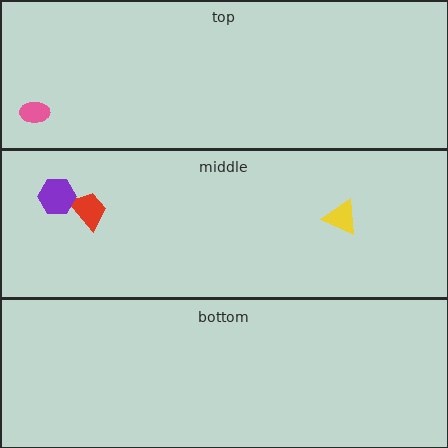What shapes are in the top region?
The pink ellipse.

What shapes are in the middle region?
The red trapezoid, the purple hexagon, the yellow triangle.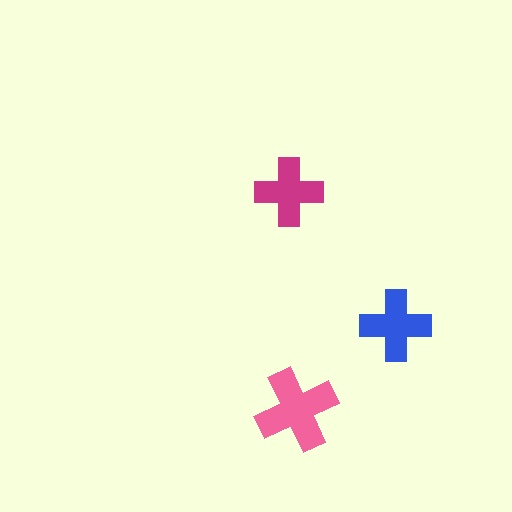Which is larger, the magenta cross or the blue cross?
The blue one.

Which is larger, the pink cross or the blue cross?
The pink one.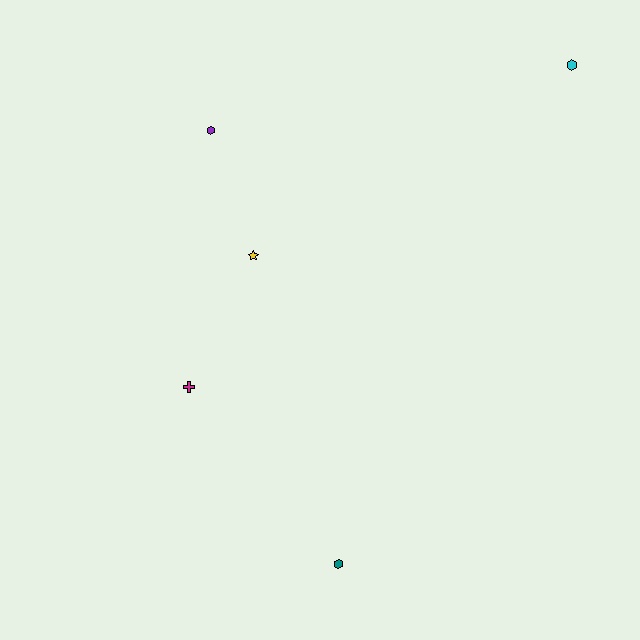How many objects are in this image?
There are 5 objects.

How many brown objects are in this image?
There are no brown objects.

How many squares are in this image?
There are no squares.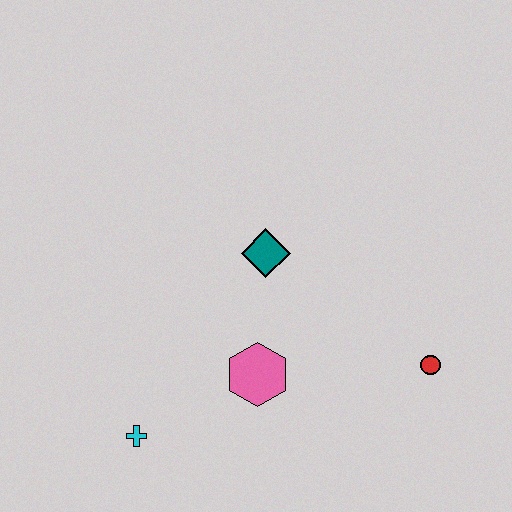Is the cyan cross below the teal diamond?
Yes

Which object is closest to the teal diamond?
The pink hexagon is closest to the teal diamond.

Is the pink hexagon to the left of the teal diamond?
Yes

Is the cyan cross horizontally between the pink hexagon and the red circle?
No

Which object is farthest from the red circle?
The cyan cross is farthest from the red circle.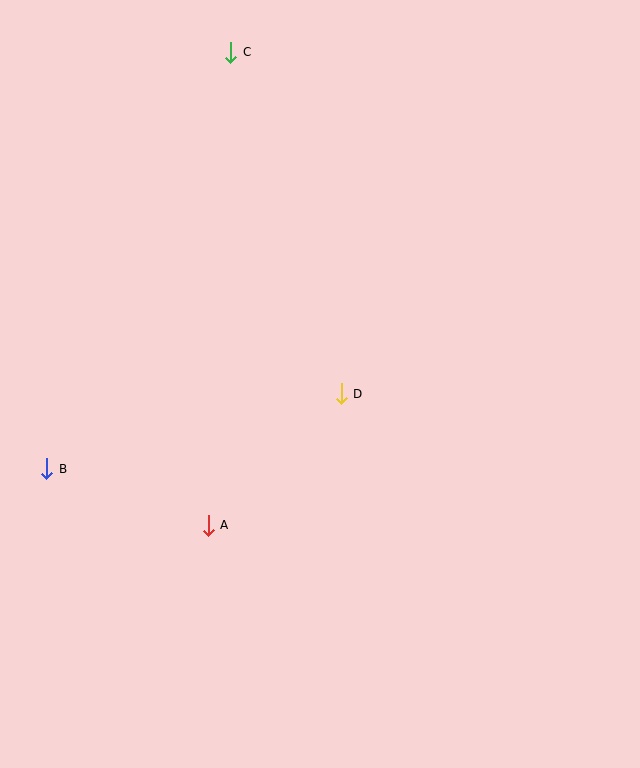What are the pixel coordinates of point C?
Point C is at (231, 52).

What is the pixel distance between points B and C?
The distance between B and C is 456 pixels.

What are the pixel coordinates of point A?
Point A is at (208, 525).